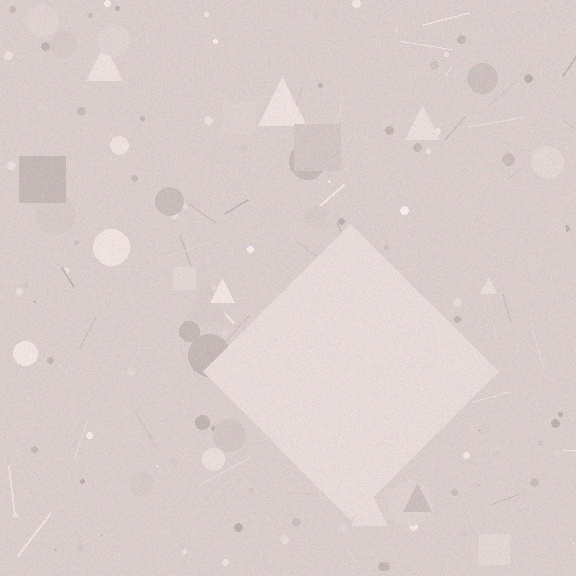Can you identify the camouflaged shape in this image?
The camouflaged shape is a diamond.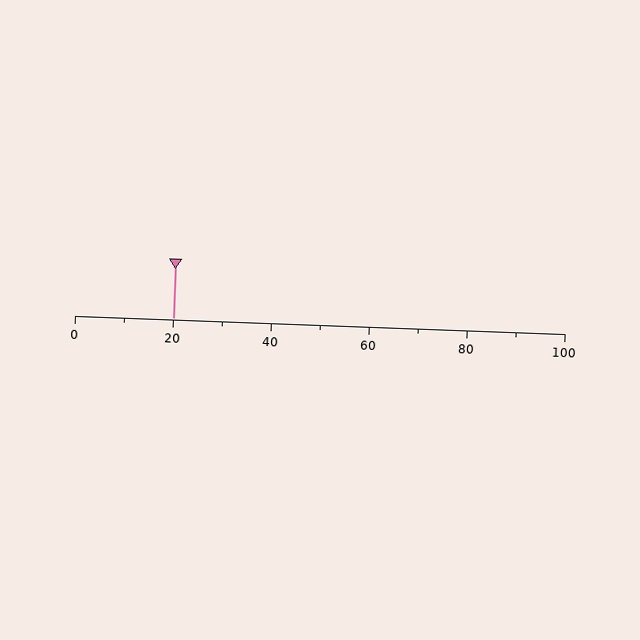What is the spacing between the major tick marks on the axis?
The major ticks are spaced 20 apart.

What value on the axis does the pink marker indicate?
The marker indicates approximately 20.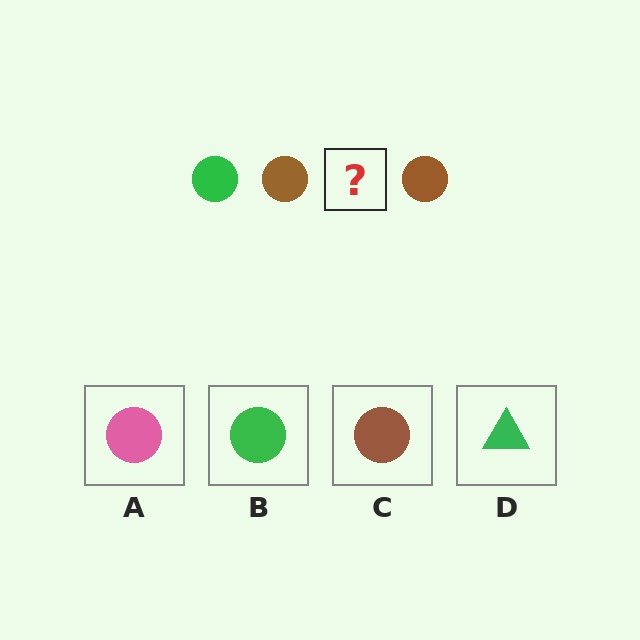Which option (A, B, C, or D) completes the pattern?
B.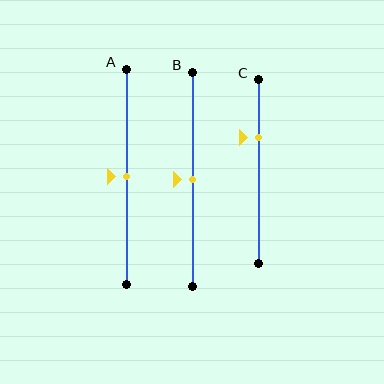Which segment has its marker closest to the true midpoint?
Segment A has its marker closest to the true midpoint.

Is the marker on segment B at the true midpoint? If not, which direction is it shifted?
Yes, the marker on segment B is at the true midpoint.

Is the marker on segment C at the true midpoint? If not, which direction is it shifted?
No, the marker on segment C is shifted upward by about 19% of the segment length.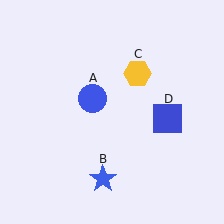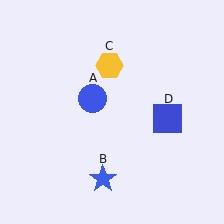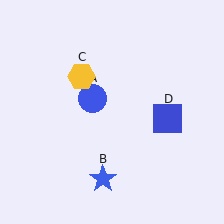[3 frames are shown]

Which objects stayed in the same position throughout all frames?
Blue circle (object A) and blue star (object B) and blue square (object D) remained stationary.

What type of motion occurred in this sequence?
The yellow hexagon (object C) rotated counterclockwise around the center of the scene.